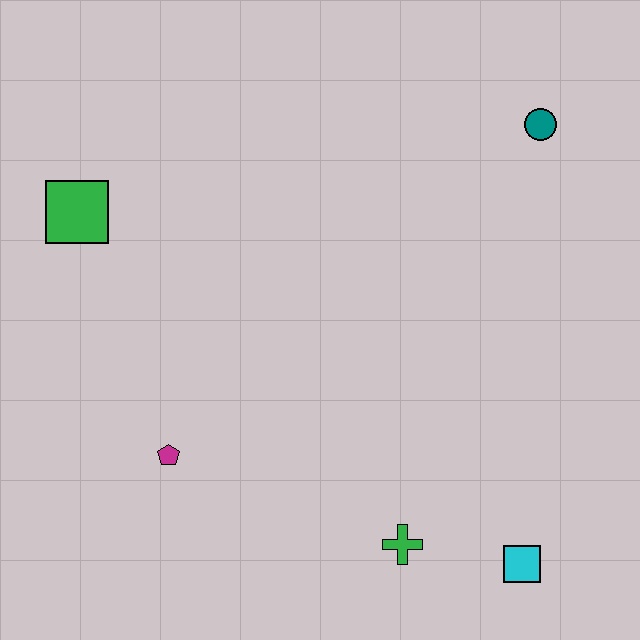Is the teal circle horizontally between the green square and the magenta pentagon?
No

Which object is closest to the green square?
The magenta pentagon is closest to the green square.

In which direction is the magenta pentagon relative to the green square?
The magenta pentagon is below the green square.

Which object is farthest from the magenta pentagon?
The teal circle is farthest from the magenta pentagon.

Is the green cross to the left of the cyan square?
Yes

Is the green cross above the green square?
No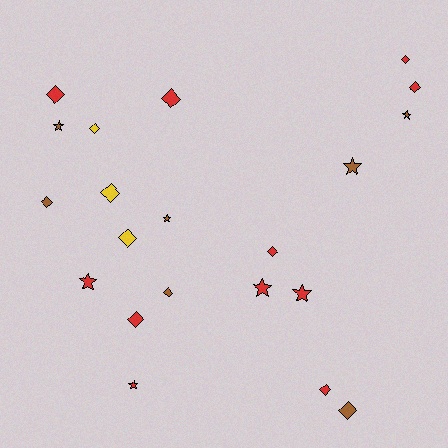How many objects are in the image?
There are 21 objects.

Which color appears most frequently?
Red, with 11 objects.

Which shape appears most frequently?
Diamond, with 13 objects.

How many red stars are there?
There are 4 red stars.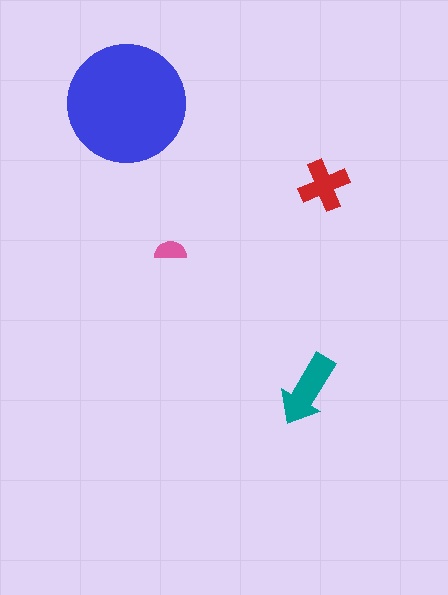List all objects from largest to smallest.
The blue circle, the teal arrow, the red cross, the pink semicircle.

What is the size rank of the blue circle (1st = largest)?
1st.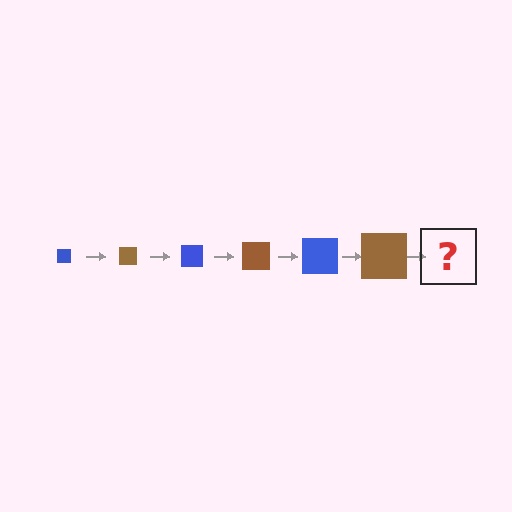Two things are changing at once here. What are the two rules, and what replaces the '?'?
The two rules are that the square grows larger each step and the color cycles through blue and brown. The '?' should be a blue square, larger than the previous one.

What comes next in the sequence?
The next element should be a blue square, larger than the previous one.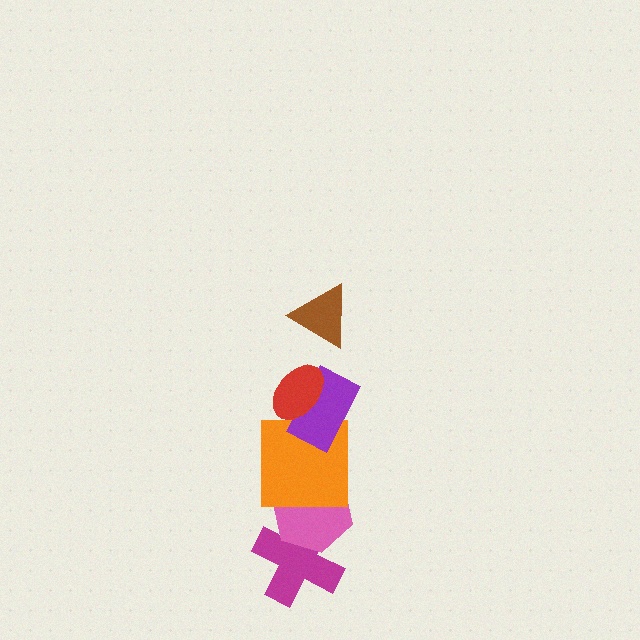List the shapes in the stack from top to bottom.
From top to bottom: the brown triangle, the red ellipse, the purple rectangle, the orange square, the pink hexagon, the magenta cross.